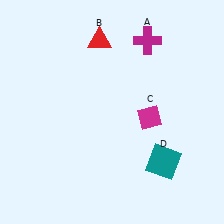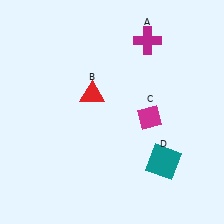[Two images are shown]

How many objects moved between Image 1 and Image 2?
1 object moved between the two images.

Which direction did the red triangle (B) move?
The red triangle (B) moved down.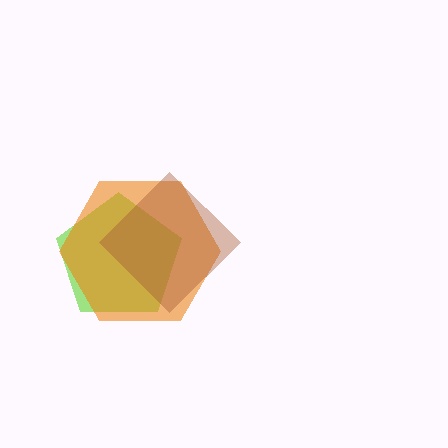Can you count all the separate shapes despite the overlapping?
Yes, there are 3 separate shapes.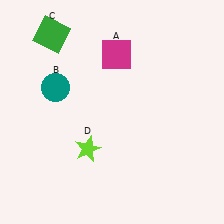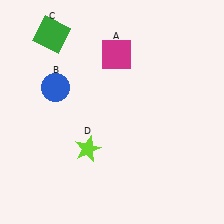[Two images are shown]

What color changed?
The circle (B) changed from teal in Image 1 to blue in Image 2.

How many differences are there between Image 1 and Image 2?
There is 1 difference between the two images.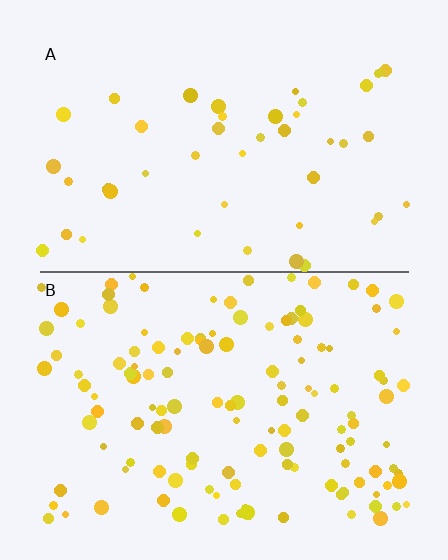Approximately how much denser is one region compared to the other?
Approximately 3.0× — region B over region A.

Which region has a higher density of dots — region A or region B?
B (the bottom).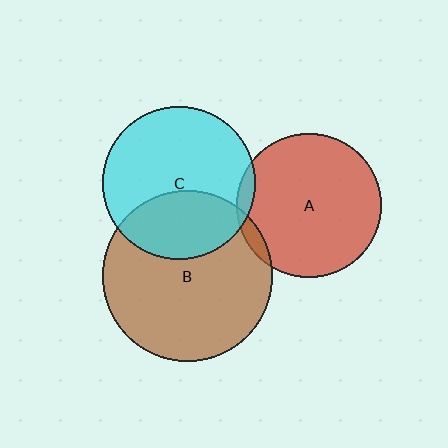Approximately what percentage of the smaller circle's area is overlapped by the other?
Approximately 5%.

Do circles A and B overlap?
Yes.